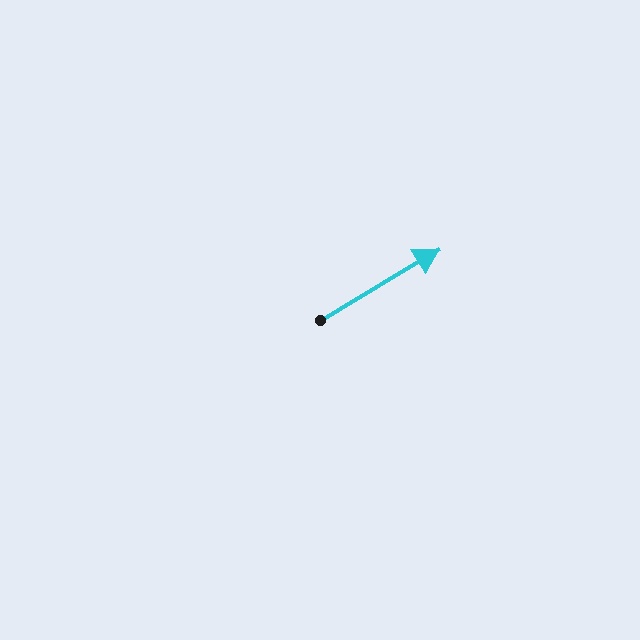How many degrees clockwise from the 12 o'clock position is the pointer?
Approximately 59 degrees.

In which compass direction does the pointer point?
Northeast.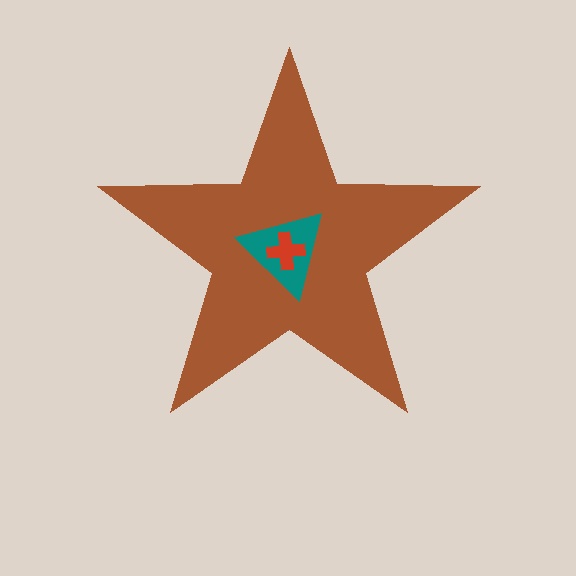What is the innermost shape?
The red cross.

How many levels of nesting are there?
3.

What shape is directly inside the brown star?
The teal triangle.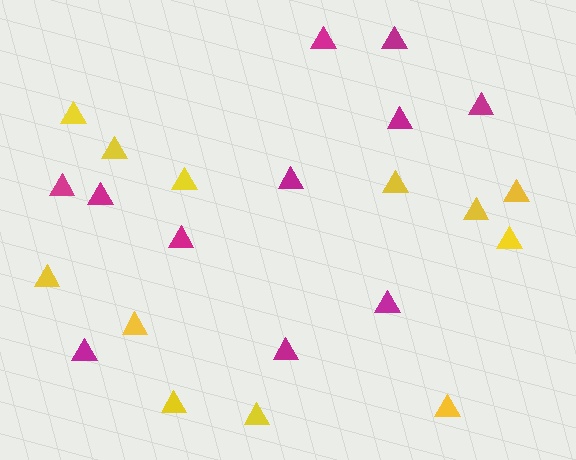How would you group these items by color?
There are 2 groups: one group of magenta triangles (11) and one group of yellow triangles (12).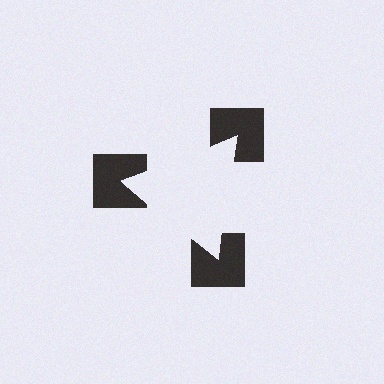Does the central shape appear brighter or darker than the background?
It typically appears slightly brighter than the background, even though no actual brightness change is drawn.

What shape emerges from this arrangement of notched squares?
An illusory triangle — its edges are inferred from the aligned wedge cuts in the notched squares, not physically drawn.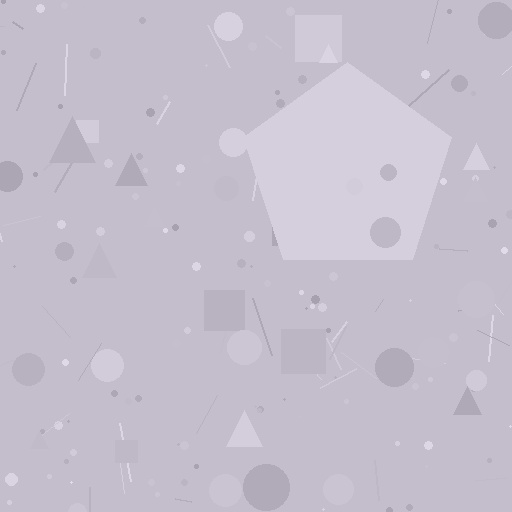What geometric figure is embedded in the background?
A pentagon is embedded in the background.